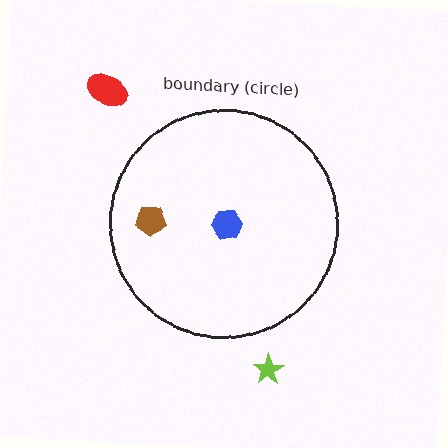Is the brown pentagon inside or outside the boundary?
Inside.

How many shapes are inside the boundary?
2 inside, 2 outside.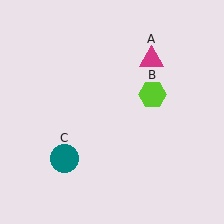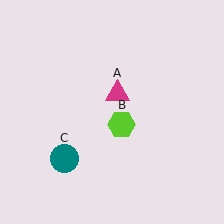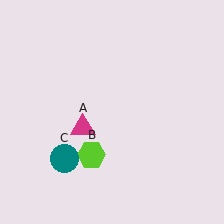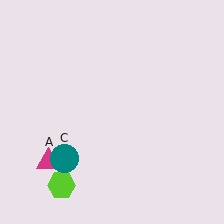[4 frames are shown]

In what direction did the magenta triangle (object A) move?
The magenta triangle (object A) moved down and to the left.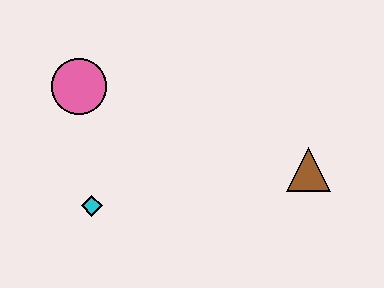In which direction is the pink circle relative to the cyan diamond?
The pink circle is above the cyan diamond.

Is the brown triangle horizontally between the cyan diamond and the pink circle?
No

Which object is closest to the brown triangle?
The cyan diamond is closest to the brown triangle.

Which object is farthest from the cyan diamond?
The brown triangle is farthest from the cyan diamond.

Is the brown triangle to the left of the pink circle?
No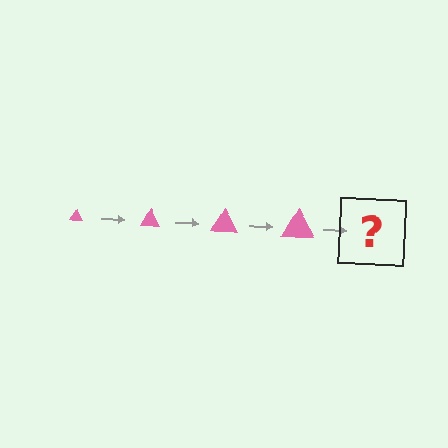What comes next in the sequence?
The next element should be a pink triangle, larger than the previous one.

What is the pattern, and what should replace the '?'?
The pattern is that the triangle gets progressively larger each step. The '?' should be a pink triangle, larger than the previous one.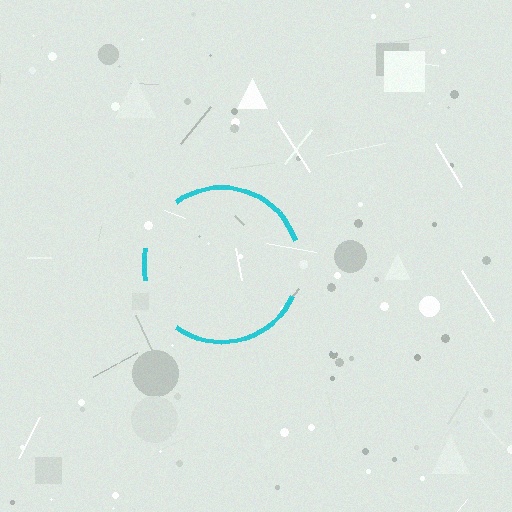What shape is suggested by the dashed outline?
The dashed outline suggests a circle.